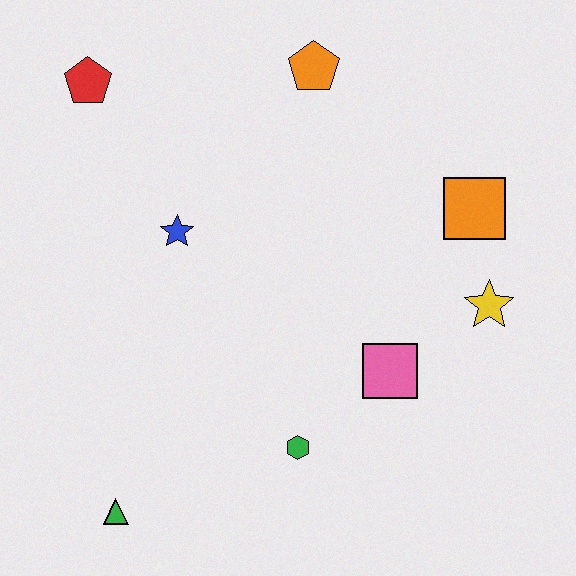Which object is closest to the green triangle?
The green hexagon is closest to the green triangle.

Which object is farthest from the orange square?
The green triangle is farthest from the orange square.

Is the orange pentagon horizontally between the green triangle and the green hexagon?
No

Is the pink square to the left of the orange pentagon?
No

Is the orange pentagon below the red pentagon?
No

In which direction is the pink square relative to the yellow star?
The pink square is to the left of the yellow star.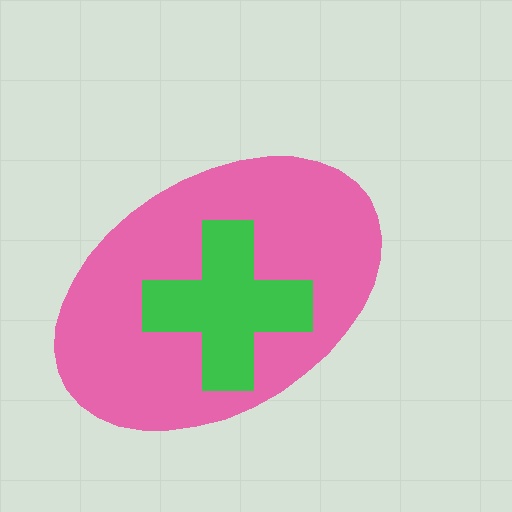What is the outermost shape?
The pink ellipse.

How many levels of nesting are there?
2.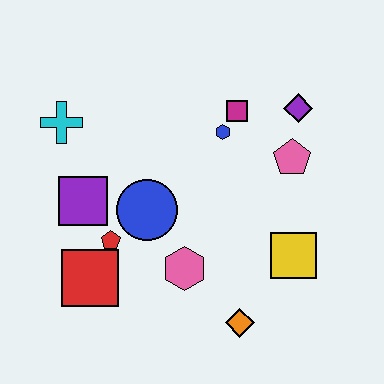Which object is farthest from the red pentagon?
The purple diamond is farthest from the red pentagon.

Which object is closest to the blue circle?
The red pentagon is closest to the blue circle.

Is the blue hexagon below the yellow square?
No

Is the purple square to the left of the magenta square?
Yes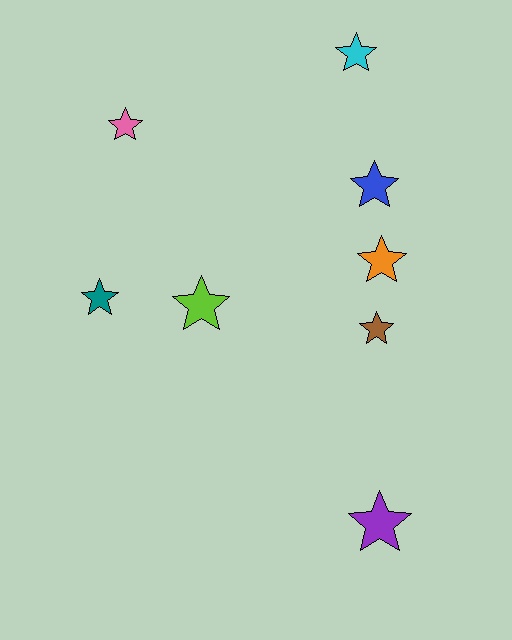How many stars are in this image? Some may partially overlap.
There are 8 stars.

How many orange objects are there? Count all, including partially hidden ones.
There is 1 orange object.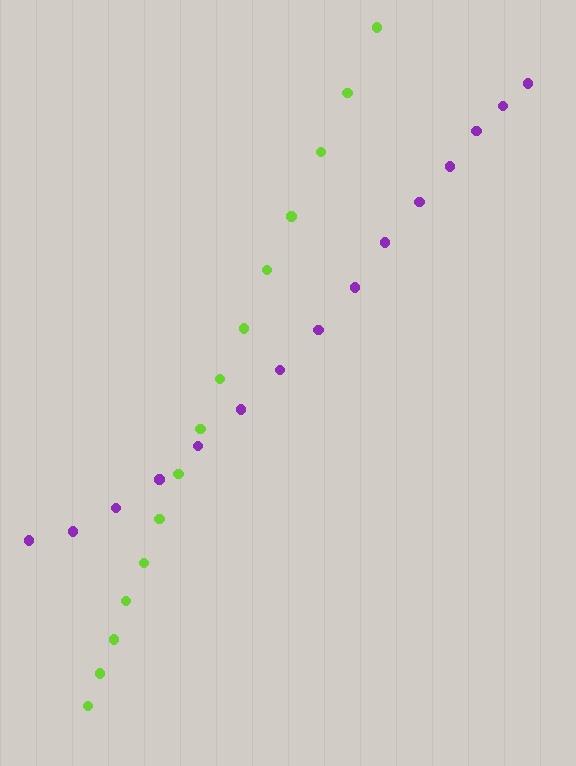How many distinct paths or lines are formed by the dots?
There are 2 distinct paths.